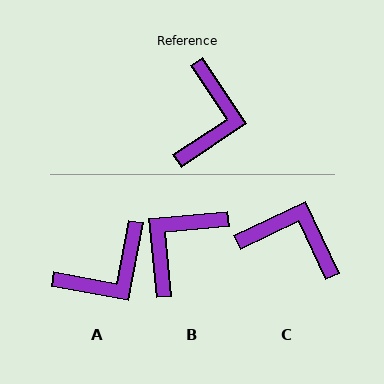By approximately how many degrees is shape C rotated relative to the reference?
Approximately 82 degrees counter-clockwise.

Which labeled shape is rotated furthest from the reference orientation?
B, about 152 degrees away.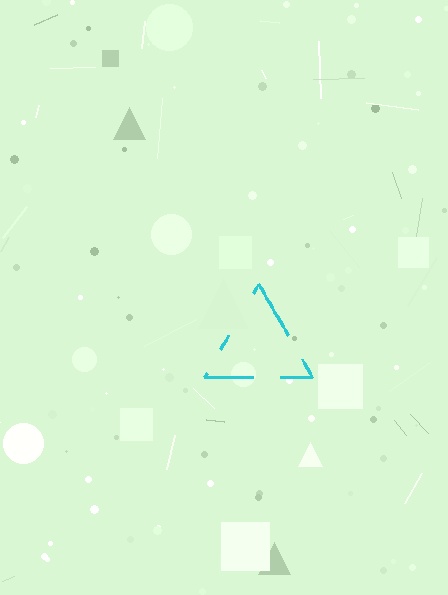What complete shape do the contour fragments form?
The contour fragments form a triangle.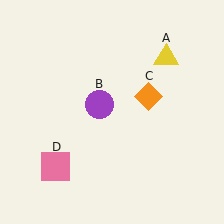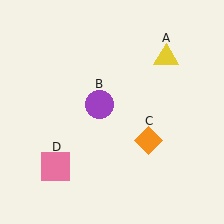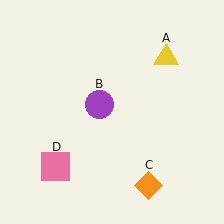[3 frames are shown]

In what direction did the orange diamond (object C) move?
The orange diamond (object C) moved down.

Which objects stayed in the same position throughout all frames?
Yellow triangle (object A) and purple circle (object B) and pink square (object D) remained stationary.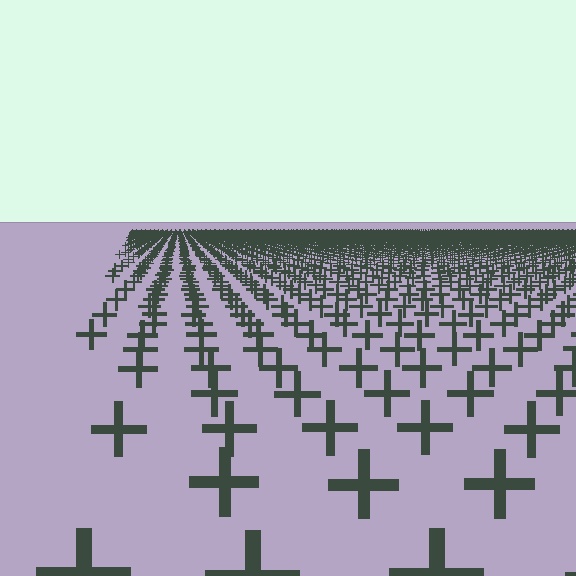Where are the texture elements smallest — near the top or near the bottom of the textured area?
Near the top.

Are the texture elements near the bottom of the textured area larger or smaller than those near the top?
Larger. Near the bottom, elements are closer to the viewer and appear at a bigger on-screen size.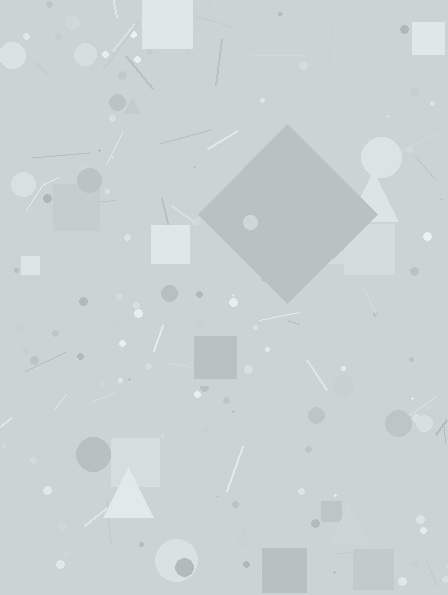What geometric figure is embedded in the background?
A diamond is embedded in the background.